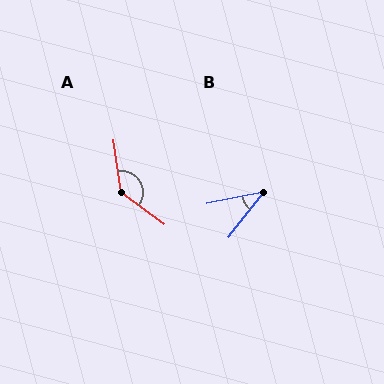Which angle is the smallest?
B, at approximately 41 degrees.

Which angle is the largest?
A, at approximately 134 degrees.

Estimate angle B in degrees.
Approximately 41 degrees.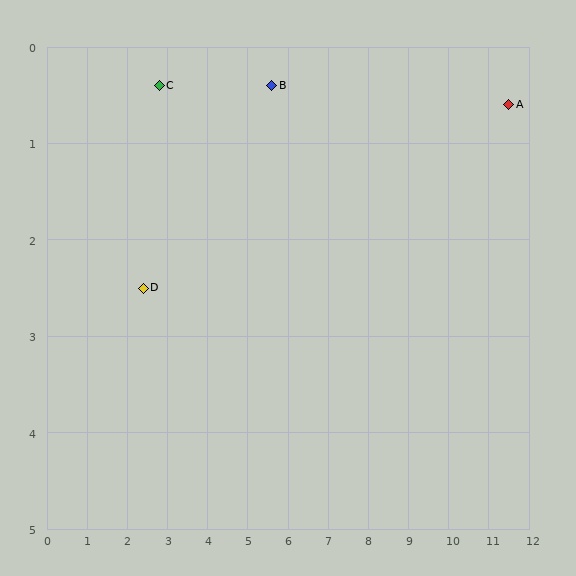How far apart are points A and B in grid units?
Points A and B are about 5.9 grid units apart.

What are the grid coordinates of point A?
Point A is at approximately (11.5, 0.6).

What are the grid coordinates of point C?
Point C is at approximately (2.8, 0.4).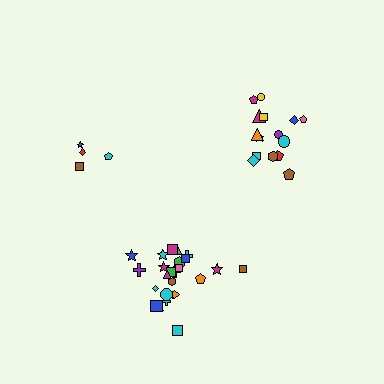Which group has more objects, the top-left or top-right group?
The top-right group.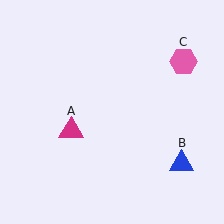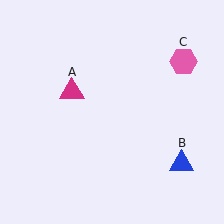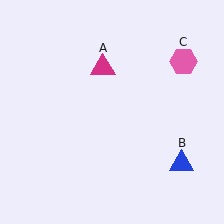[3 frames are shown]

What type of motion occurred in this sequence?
The magenta triangle (object A) rotated clockwise around the center of the scene.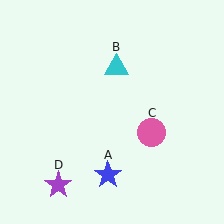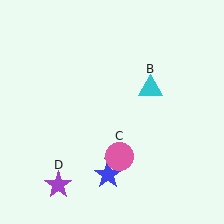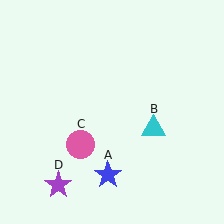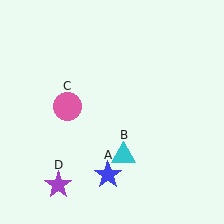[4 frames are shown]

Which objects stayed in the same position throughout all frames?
Blue star (object A) and purple star (object D) remained stationary.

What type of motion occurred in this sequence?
The cyan triangle (object B), pink circle (object C) rotated clockwise around the center of the scene.